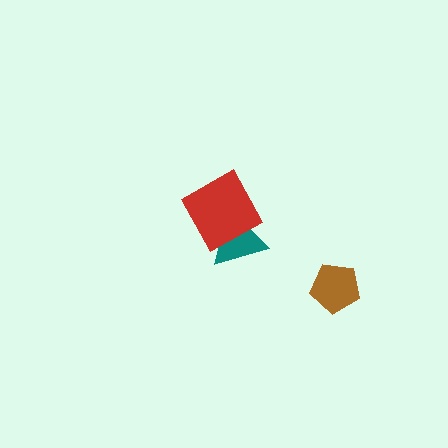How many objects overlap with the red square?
1 object overlaps with the red square.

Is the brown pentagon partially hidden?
No, no other shape covers it.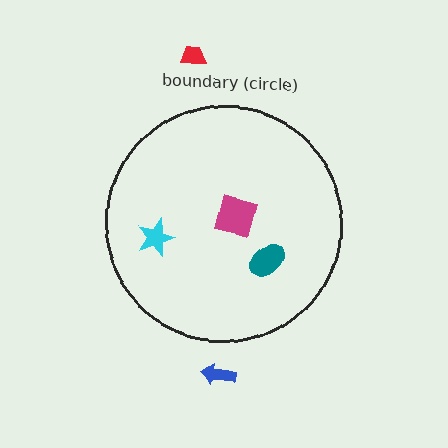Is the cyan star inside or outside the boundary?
Inside.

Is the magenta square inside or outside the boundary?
Inside.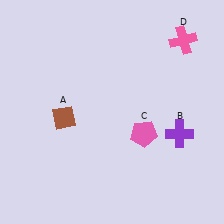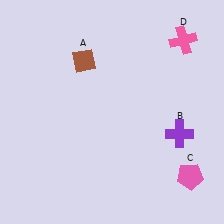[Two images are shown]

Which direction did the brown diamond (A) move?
The brown diamond (A) moved up.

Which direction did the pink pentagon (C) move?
The pink pentagon (C) moved right.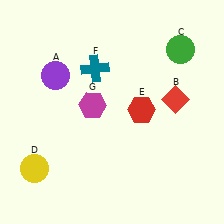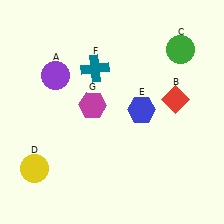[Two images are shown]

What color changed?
The hexagon (E) changed from red in Image 1 to blue in Image 2.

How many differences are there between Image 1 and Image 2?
There is 1 difference between the two images.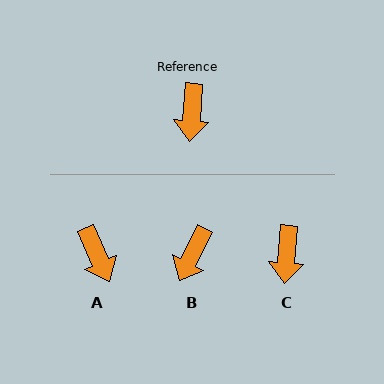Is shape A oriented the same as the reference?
No, it is off by about 29 degrees.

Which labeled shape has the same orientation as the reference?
C.